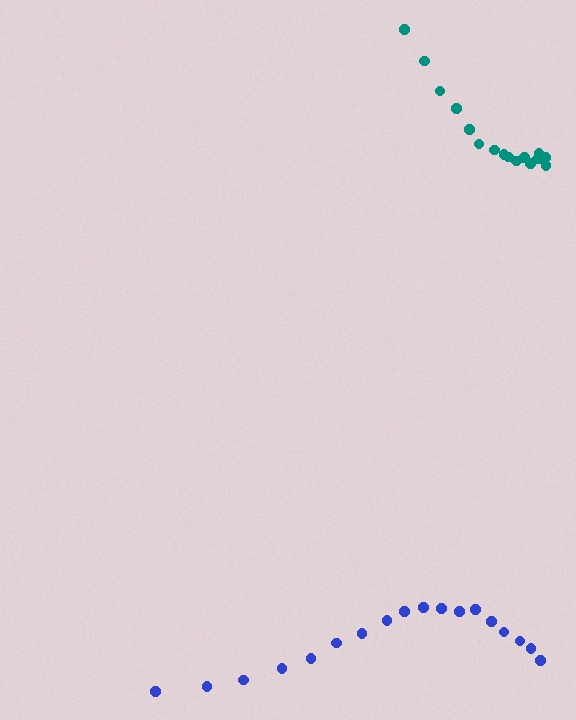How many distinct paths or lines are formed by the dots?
There are 2 distinct paths.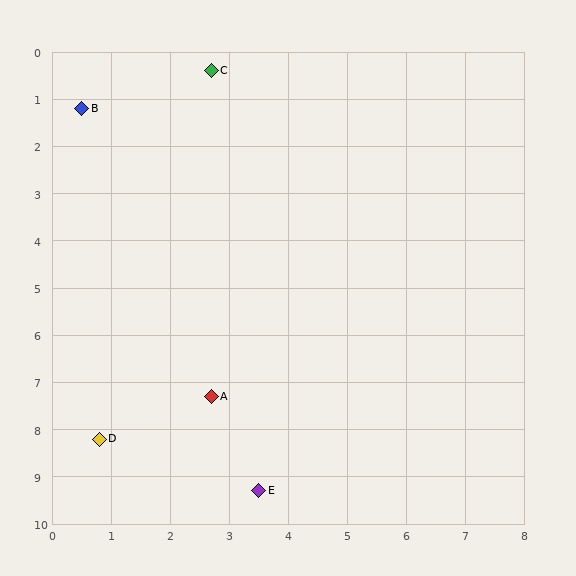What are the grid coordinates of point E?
Point E is at approximately (3.5, 9.3).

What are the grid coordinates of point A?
Point A is at approximately (2.7, 7.3).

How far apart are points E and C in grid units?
Points E and C are about 8.9 grid units apart.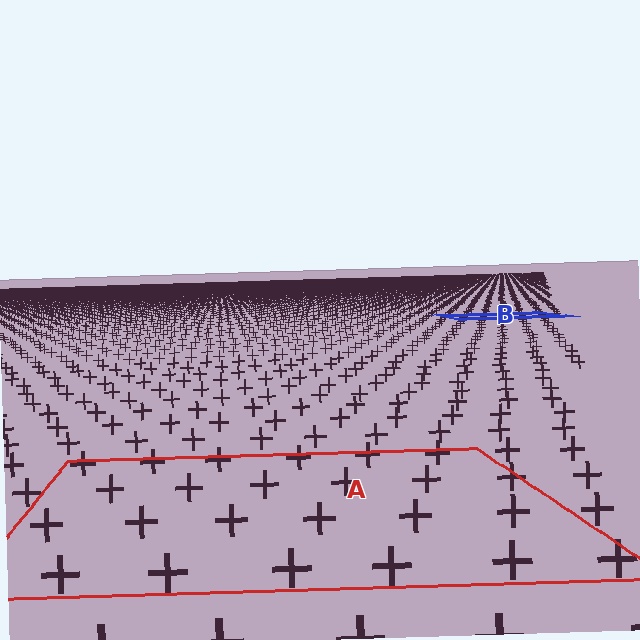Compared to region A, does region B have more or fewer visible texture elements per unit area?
Region B has more texture elements per unit area — they are packed more densely because it is farther away.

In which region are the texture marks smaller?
The texture marks are smaller in region B, because it is farther away.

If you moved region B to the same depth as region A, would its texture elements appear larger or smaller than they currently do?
They would appear larger. At a closer depth, the same texture elements are projected at a bigger on-screen size.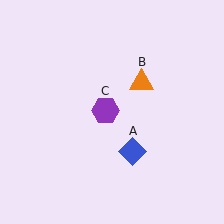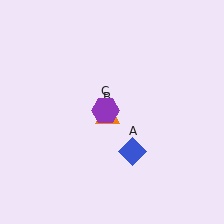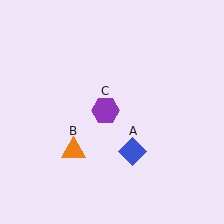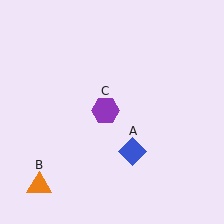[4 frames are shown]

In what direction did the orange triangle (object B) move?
The orange triangle (object B) moved down and to the left.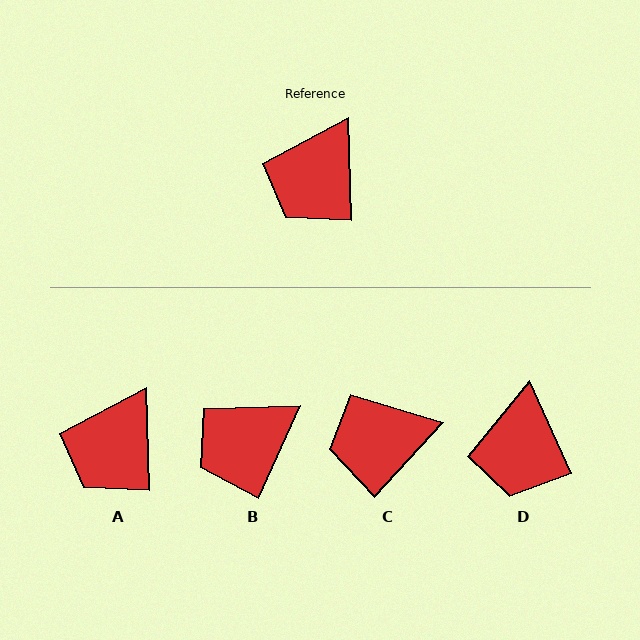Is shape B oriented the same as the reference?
No, it is off by about 26 degrees.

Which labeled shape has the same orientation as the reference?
A.